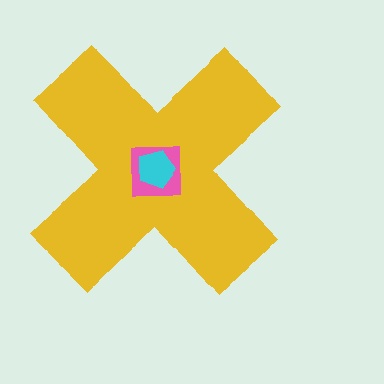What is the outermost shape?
The yellow cross.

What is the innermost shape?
The cyan pentagon.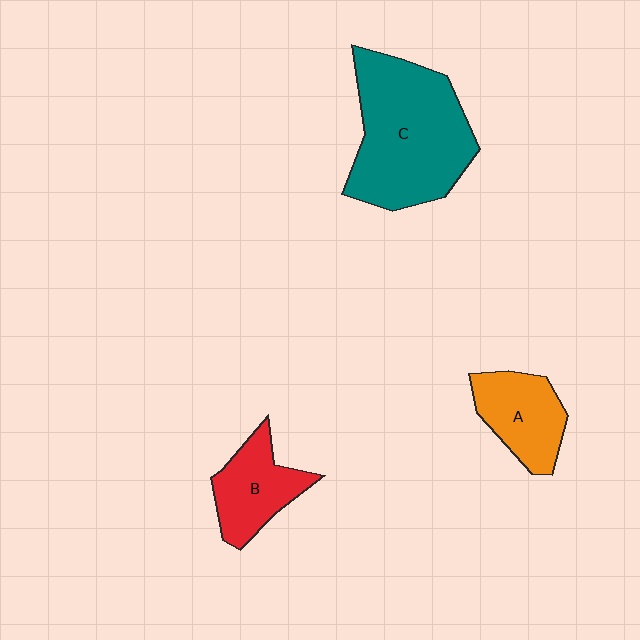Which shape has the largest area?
Shape C (teal).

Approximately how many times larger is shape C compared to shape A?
Approximately 2.2 times.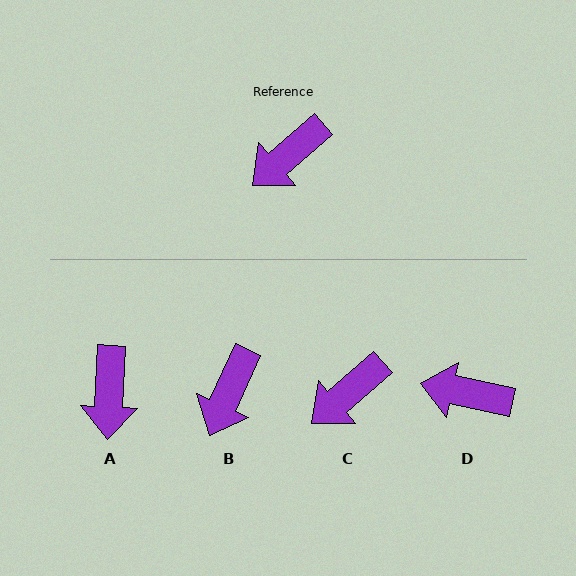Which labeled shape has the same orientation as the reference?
C.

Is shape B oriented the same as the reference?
No, it is off by about 25 degrees.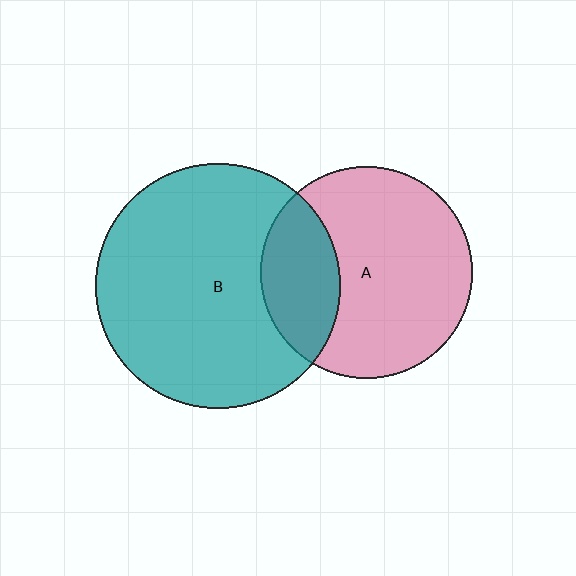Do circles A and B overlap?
Yes.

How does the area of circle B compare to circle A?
Approximately 1.3 times.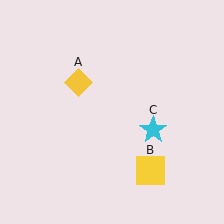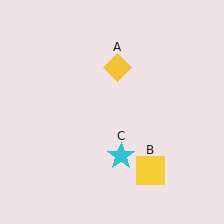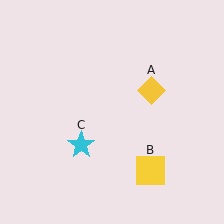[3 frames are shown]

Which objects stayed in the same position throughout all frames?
Yellow square (object B) remained stationary.